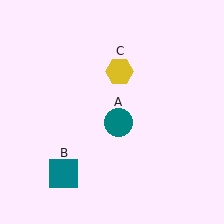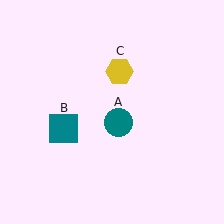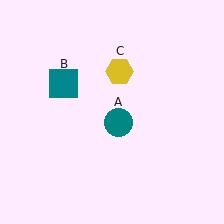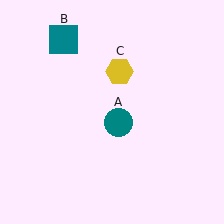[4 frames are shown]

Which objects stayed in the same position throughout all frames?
Teal circle (object A) and yellow hexagon (object C) remained stationary.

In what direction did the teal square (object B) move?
The teal square (object B) moved up.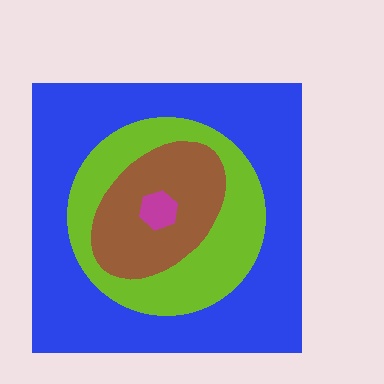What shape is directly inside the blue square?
The lime circle.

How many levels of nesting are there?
4.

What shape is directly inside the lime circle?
The brown ellipse.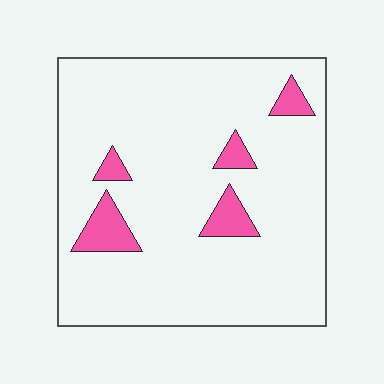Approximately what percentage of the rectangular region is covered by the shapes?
Approximately 10%.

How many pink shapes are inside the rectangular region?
5.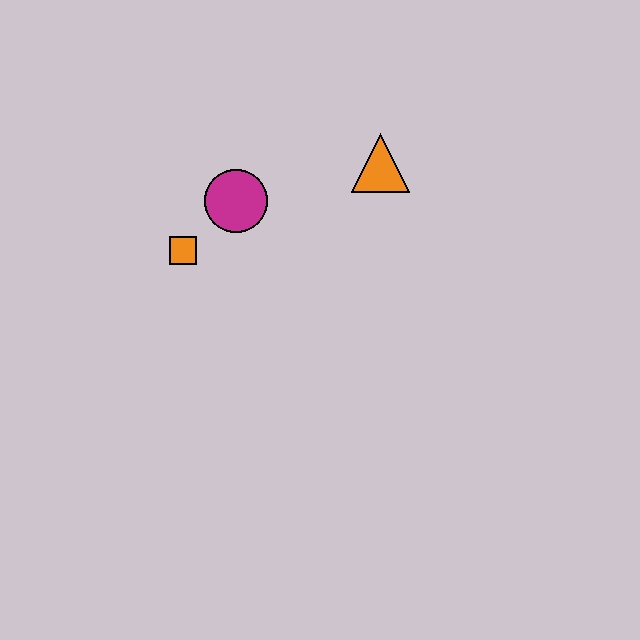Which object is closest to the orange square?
The magenta circle is closest to the orange square.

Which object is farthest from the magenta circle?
The orange triangle is farthest from the magenta circle.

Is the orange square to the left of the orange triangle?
Yes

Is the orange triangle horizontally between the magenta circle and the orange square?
No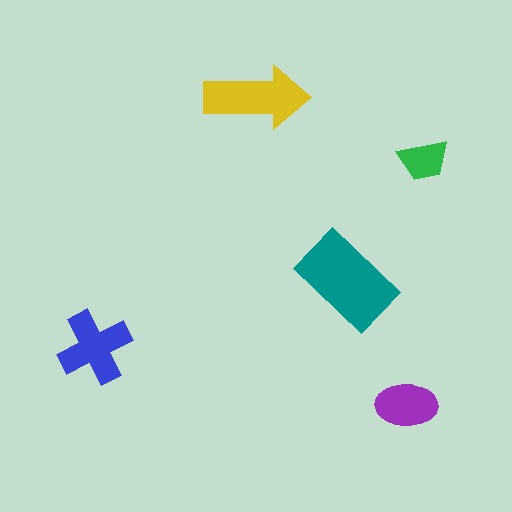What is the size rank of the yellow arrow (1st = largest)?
2nd.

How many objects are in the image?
There are 5 objects in the image.